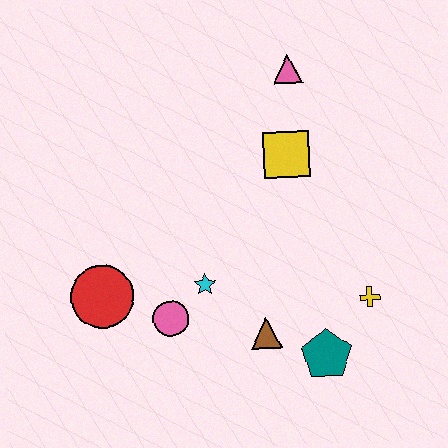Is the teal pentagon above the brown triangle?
No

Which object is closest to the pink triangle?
The yellow square is closest to the pink triangle.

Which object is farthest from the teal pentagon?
The pink triangle is farthest from the teal pentagon.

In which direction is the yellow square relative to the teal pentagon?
The yellow square is above the teal pentagon.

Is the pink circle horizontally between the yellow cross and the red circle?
Yes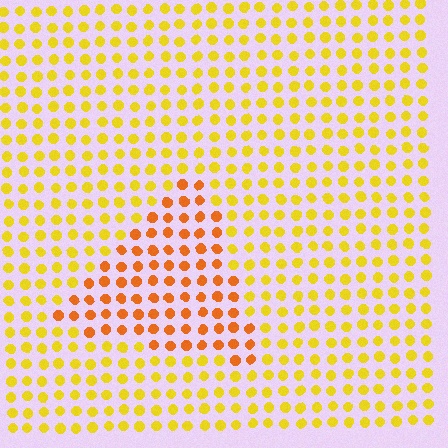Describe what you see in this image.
The image is filled with small yellow elements in a uniform arrangement. A triangle-shaped region is visible where the elements are tinted to a slightly different hue, forming a subtle color boundary.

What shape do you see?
I see a triangle.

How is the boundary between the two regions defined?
The boundary is defined purely by a slight shift in hue (about 31 degrees). Spacing, size, and orientation are identical on both sides.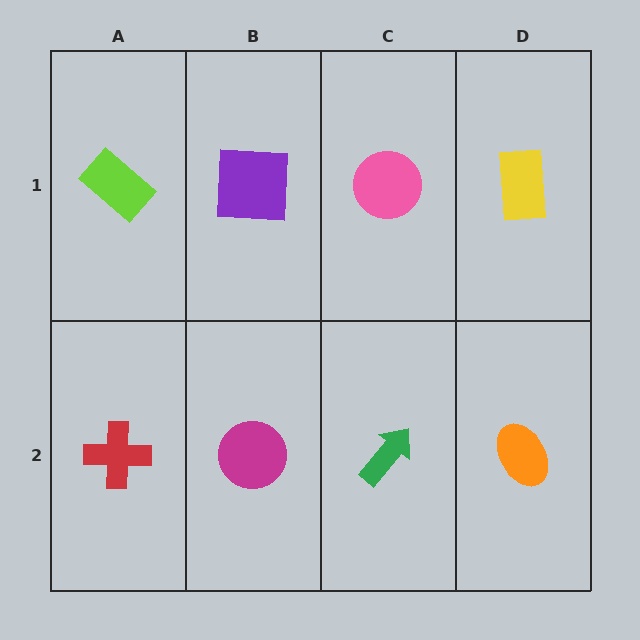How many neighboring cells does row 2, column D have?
2.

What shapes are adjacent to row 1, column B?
A magenta circle (row 2, column B), a lime rectangle (row 1, column A), a pink circle (row 1, column C).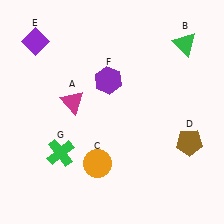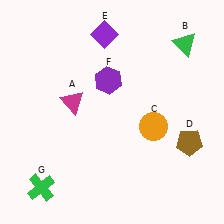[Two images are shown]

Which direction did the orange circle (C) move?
The orange circle (C) moved right.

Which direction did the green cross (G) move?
The green cross (G) moved down.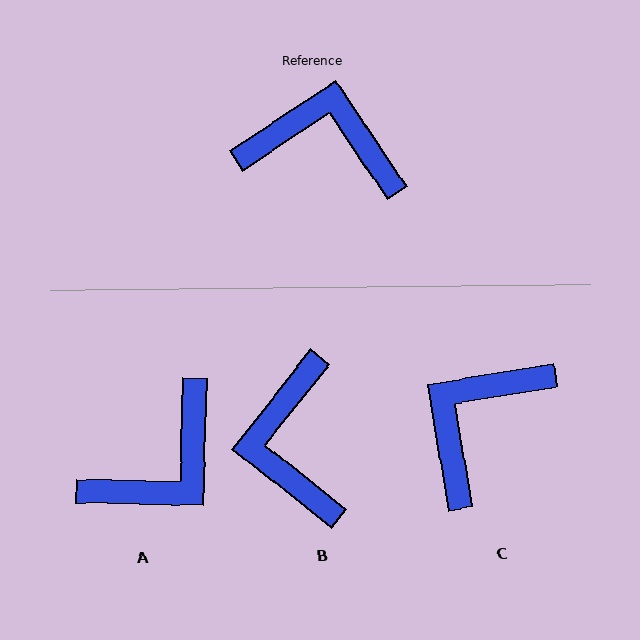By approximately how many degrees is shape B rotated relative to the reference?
Approximately 108 degrees counter-clockwise.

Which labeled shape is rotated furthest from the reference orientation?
A, about 125 degrees away.